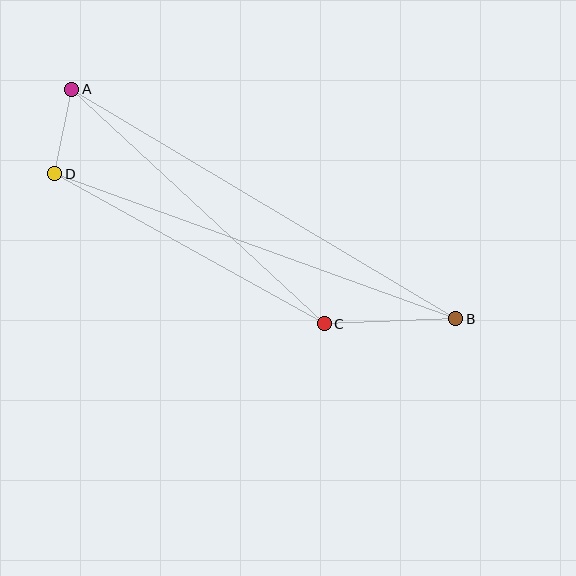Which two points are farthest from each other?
Points A and B are farthest from each other.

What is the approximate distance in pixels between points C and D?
The distance between C and D is approximately 308 pixels.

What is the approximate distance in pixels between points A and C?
The distance between A and C is approximately 345 pixels.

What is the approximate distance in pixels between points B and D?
The distance between B and D is approximately 426 pixels.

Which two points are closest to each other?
Points A and D are closest to each other.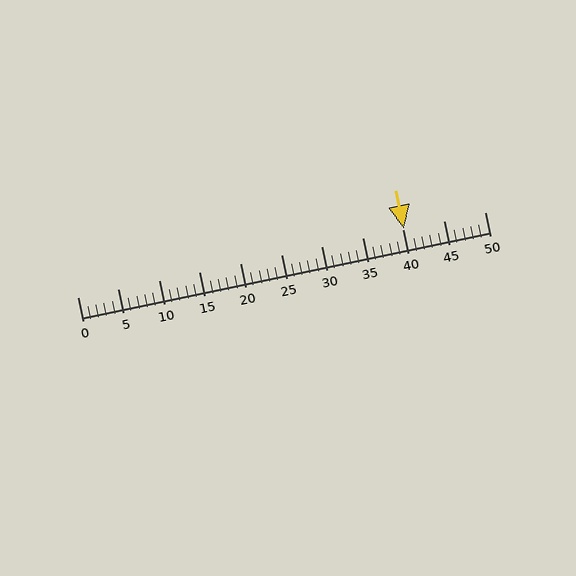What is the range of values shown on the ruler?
The ruler shows values from 0 to 50.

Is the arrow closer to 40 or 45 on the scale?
The arrow is closer to 40.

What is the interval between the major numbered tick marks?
The major tick marks are spaced 5 units apart.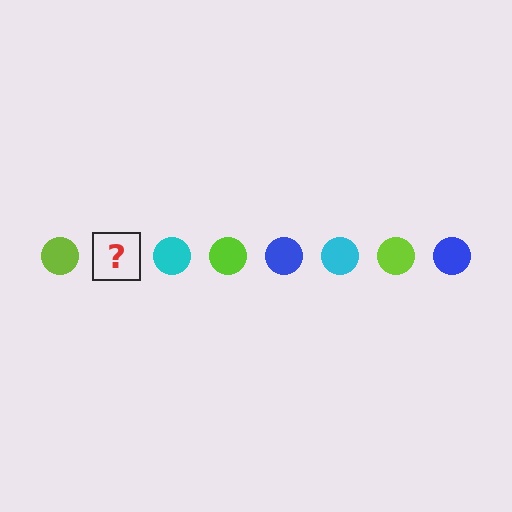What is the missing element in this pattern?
The missing element is a blue circle.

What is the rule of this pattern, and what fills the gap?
The rule is that the pattern cycles through lime, blue, cyan circles. The gap should be filled with a blue circle.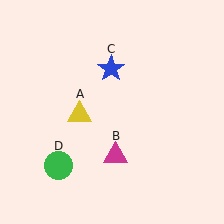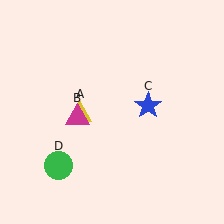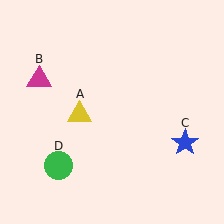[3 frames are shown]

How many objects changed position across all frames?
2 objects changed position: magenta triangle (object B), blue star (object C).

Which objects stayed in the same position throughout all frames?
Yellow triangle (object A) and green circle (object D) remained stationary.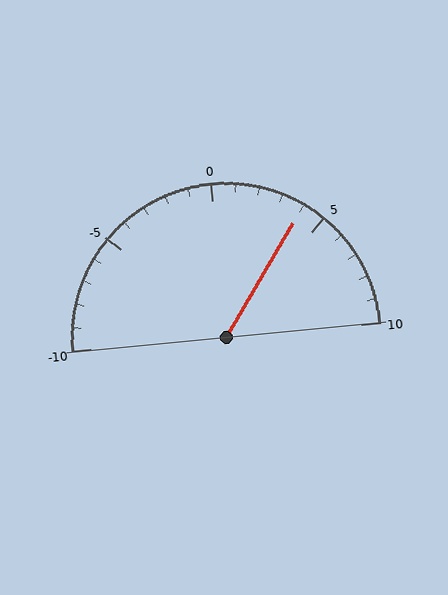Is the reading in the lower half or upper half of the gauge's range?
The reading is in the upper half of the range (-10 to 10).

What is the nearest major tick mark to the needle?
The nearest major tick mark is 5.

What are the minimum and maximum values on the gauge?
The gauge ranges from -10 to 10.